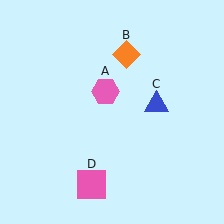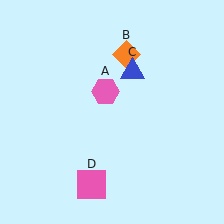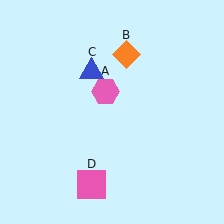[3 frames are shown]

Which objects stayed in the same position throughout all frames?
Pink hexagon (object A) and orange diamond (object B) and pink square (object D) remained stationary.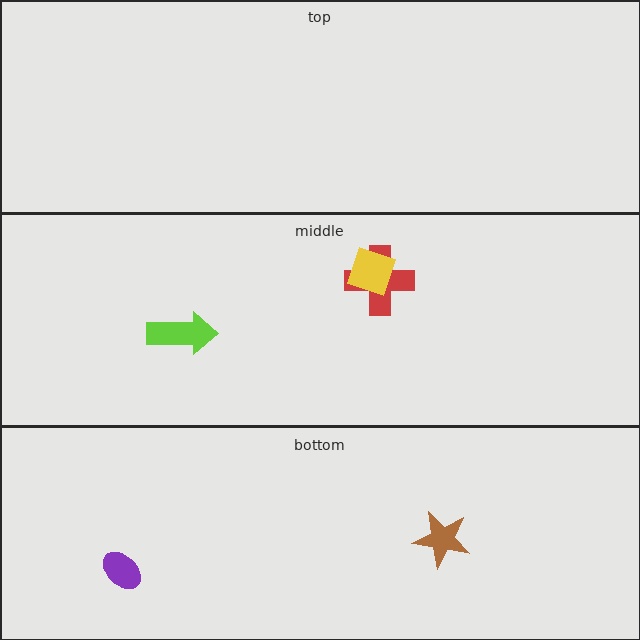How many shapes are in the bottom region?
2.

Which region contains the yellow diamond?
The middle region.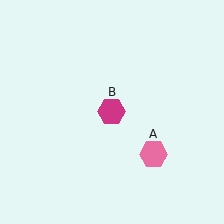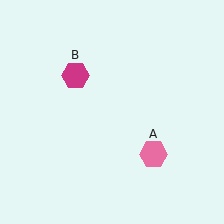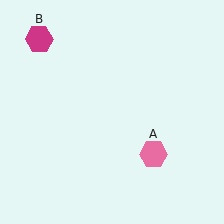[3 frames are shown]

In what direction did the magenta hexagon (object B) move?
The magenta hexagon (object B) moved up and to the left.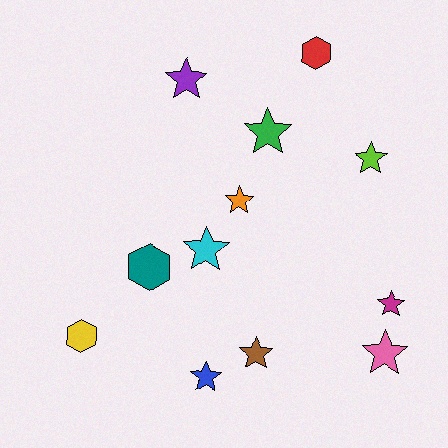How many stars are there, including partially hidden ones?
There are 9 stars.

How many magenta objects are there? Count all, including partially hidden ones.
There is 1 magenta object.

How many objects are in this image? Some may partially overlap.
There are 12 objects.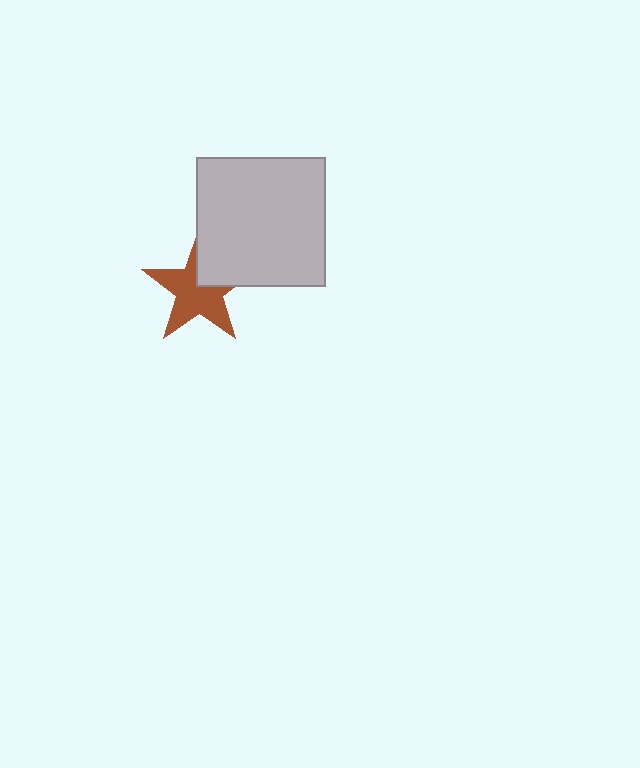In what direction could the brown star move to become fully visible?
The brown star could move toward the lower-left. That would shift it out from behind the light gray square entirely.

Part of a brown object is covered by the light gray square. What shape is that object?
It is a star.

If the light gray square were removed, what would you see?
You would see the complete brown star.